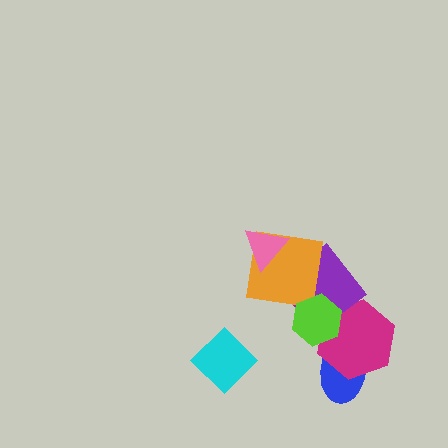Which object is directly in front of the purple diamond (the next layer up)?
The orange square is directly in front of the purple diamond.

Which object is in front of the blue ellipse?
The magenta hexagon is in front of the blue ellipse.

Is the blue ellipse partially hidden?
Yes, it is partially covered by another shape.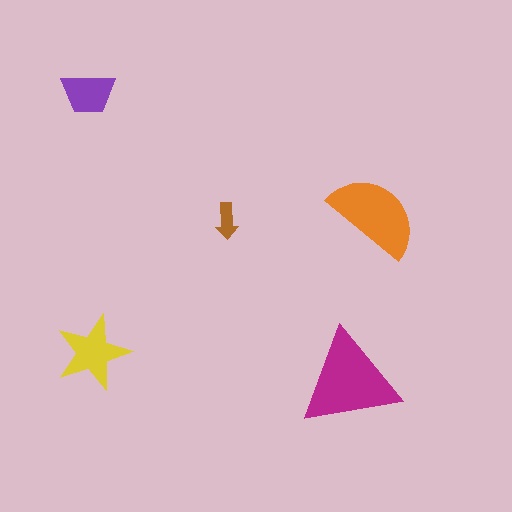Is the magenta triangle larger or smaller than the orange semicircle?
Larger.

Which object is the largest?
The magenta triangle.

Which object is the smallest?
The brown arrow.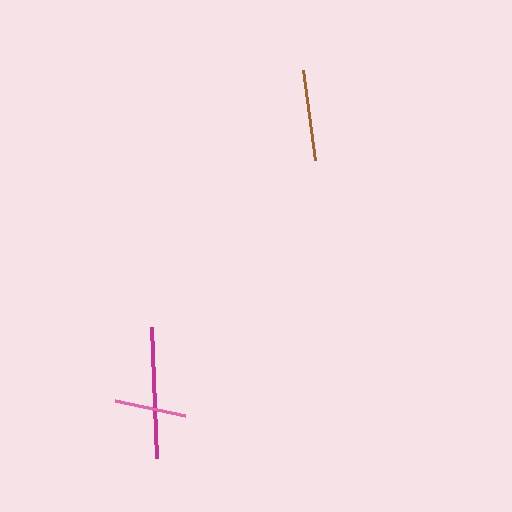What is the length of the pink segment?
The pink segment is approximately 72 pixels long.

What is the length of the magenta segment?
The magenta segment is approximately 131 pixels long.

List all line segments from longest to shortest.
From longest to shortest: magenta, brown, pink.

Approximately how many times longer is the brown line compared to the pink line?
The brown line is approximately 1.3 times the length of the pink line.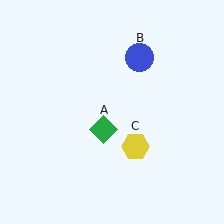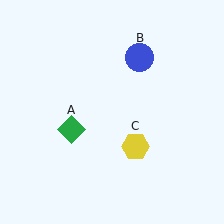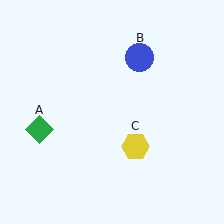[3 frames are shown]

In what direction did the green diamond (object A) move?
The green diamond (object A) moved left.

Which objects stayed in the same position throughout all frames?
Blue circle (object B) and yellow hexagon (object C) remained stationary.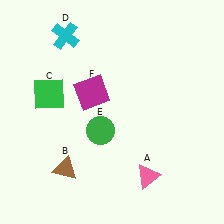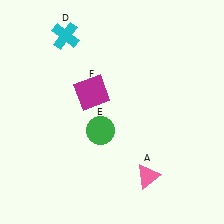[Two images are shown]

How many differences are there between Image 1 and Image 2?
There are 2 differences between the two images.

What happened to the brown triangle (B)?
The brown triangle (B) was removed in Image 2. It was in the bottom-left area of Image 1.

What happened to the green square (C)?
The green square (C) was removed in Image 2. It was in the top-left area of Image 1.